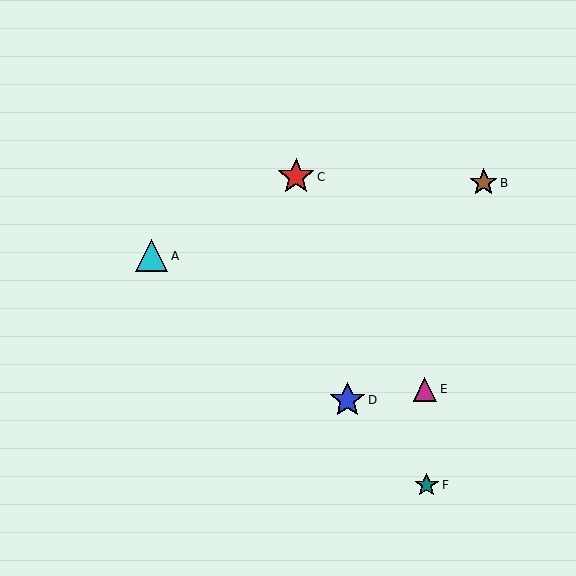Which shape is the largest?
The red star (labeled C) is the largest.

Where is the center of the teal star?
The center of the teal star is at (427, 485).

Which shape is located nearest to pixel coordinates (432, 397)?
The magenta triangle (labeled E) at (425, 389) is nearest to that location.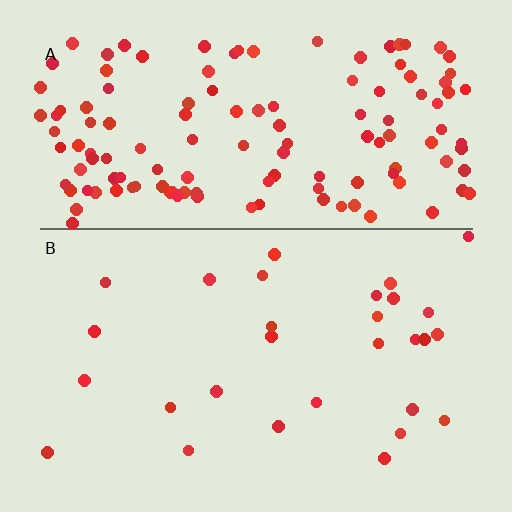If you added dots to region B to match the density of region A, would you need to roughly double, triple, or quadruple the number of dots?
Approximately quadruple.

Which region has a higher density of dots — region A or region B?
A (the top).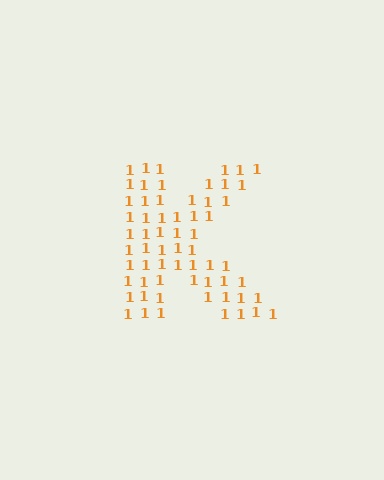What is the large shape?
The large shape is the letter K.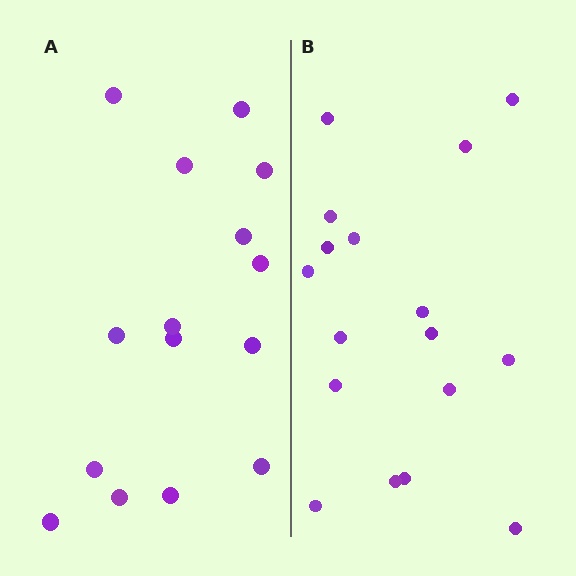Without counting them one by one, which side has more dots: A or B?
Region B (the right region) has more dots.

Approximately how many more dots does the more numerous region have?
Region B has just a few more — roughly 2 or 3 more dots than region A.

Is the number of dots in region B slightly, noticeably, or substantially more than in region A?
Region B has only slightly more — the two regions are fairly close. The ratio is roughly 1.1 to 1.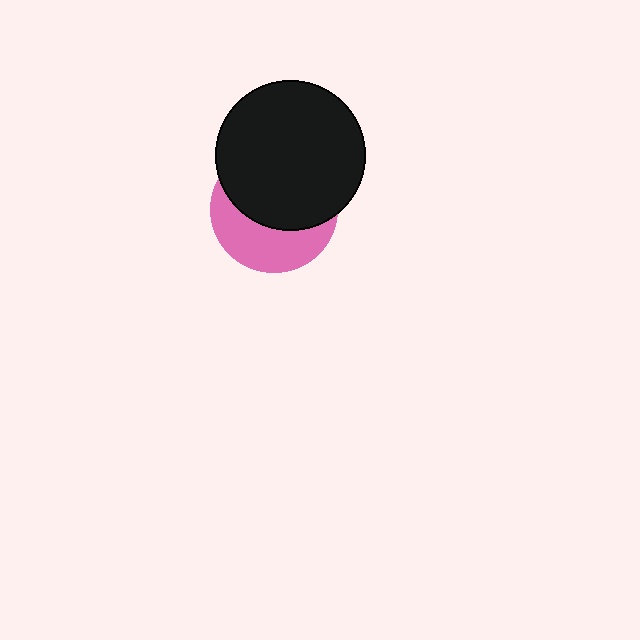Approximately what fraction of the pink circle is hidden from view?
Roughly 59% of the pink circle is hidden behind the black circle.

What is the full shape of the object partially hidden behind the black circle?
The partially hidden object is a pink circle.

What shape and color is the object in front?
The object in front is a black circle.